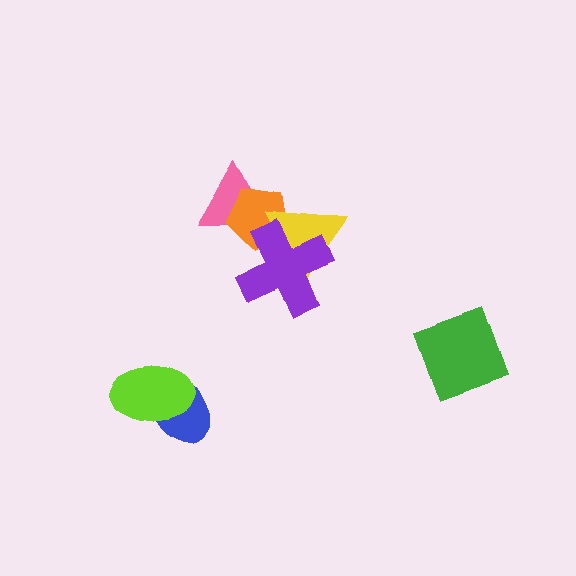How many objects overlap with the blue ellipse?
1 object overlaps with the blue ellipse.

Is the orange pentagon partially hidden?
Yes, it is partially covered by another shape.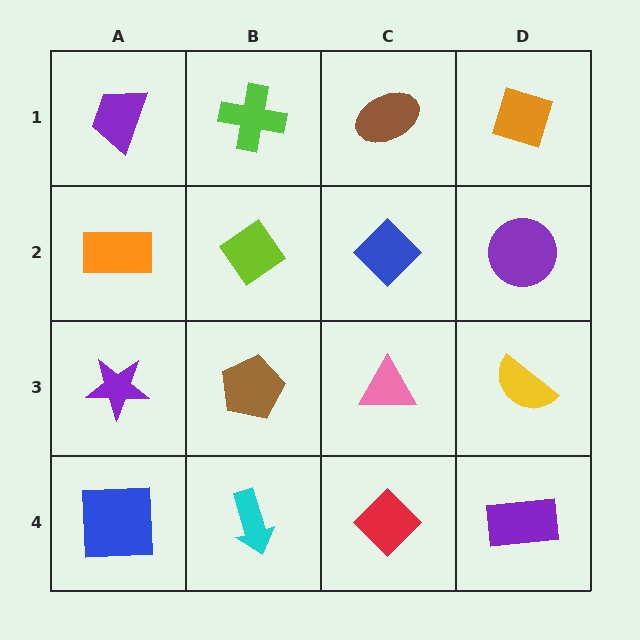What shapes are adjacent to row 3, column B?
A lime diamond (row 2, column B), a cyan arrow (row 4, column B), a purple star (row 3, column A), a pink triangle (row 3, column C).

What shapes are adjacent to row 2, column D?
An orange diamond (row 1, column D), a yellow semicircle (row 3, column D), a blue diamond (row 2, column C).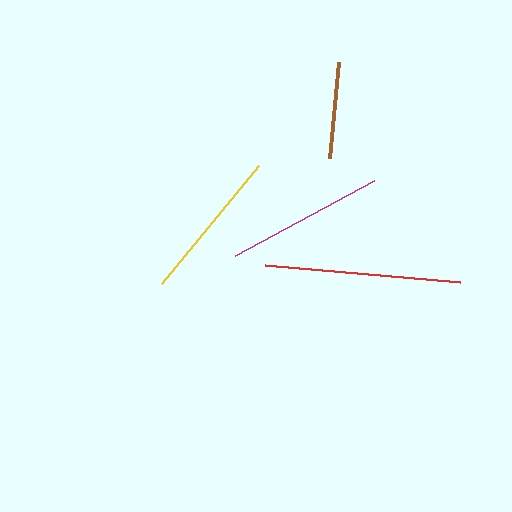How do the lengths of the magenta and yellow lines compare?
The magenta and yellow lines are approximately the same length.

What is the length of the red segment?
The red segment is approximately 196 pixels long.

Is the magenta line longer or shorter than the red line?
The red line is longer than the magenta line.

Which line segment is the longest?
The red line is the longest at approximately 196 pixels.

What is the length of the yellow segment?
The yellow segment is approximately 153 pixels long.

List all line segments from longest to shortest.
From longest to shortest: red, magenta, yellow, brown.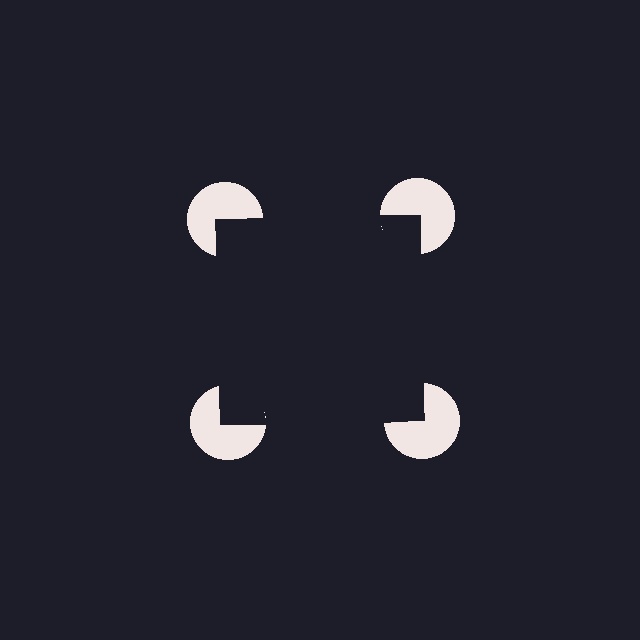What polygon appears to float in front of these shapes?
An illusory square — its edges are inferred from the aligned wedge cuts in the pac-man discs, not physically drawn.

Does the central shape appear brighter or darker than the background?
It typically appears slightly darker than the background, even though no actual brightness change is drawn.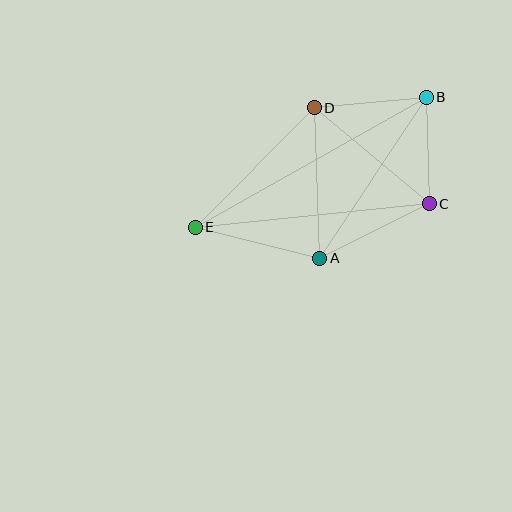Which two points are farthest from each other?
Points B and E are farthest from each other.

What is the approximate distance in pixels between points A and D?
The distance between A and D is approximately 150 pixels.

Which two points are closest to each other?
Points B and C are closest to each other.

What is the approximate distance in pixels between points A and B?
The distance between A and B is approximately 193 pixels.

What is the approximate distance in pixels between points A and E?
The distance between A and E is approximately 128 pixels.